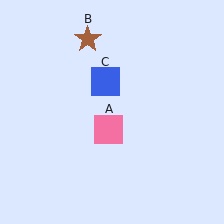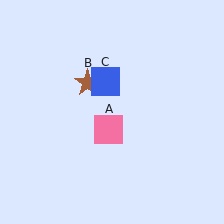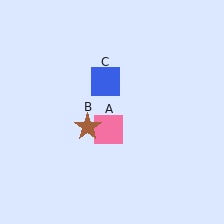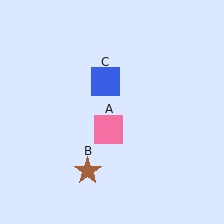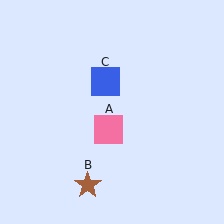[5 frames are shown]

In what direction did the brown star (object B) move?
The brown star (object B) moved down.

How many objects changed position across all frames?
1 object changed position: brown star (object B).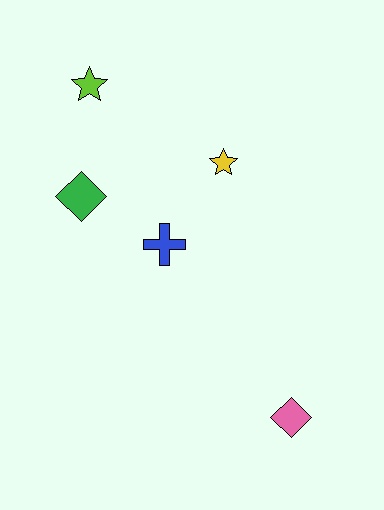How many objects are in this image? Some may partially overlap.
There are 5 objects.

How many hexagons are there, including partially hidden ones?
There are no hexagons.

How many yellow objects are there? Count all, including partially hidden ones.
There is 1 yellow object.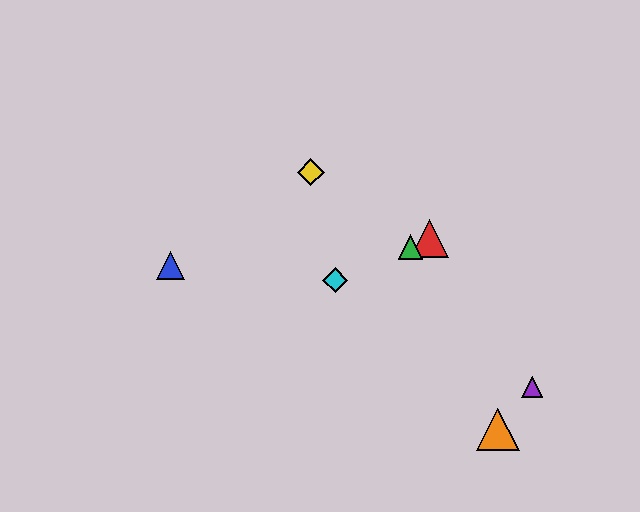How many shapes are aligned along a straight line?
3 shapes (the red triangle, the green triangle, the cyan diamond) are aligned along a straight line.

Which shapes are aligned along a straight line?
The red triangle, the green triangle, the cyan diamond are aligned along a straight line.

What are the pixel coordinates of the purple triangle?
The purple triangle is at (532, 387).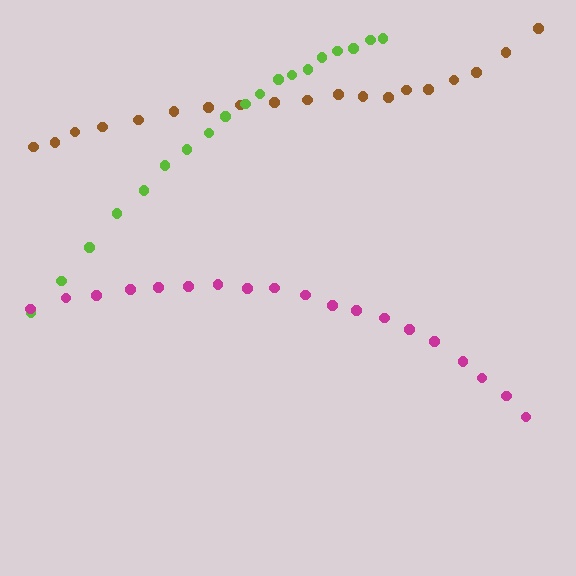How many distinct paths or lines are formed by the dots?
There are 3 distinct paths.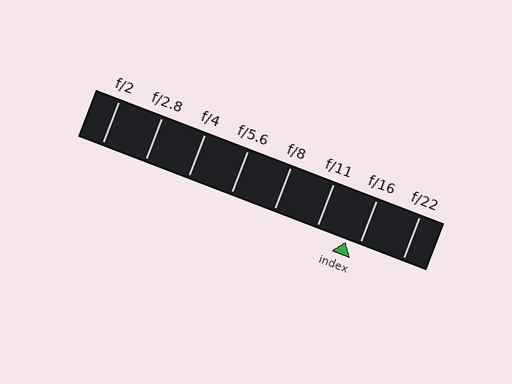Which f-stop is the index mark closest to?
The index mark is closest to f/16.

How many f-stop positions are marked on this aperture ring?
There are 8 f-stop positions marked.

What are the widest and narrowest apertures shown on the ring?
The widest aperture shown is f/2 and the narrowest is f/22.